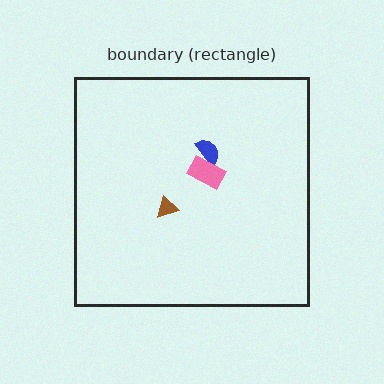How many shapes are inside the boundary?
3 inside, 0 outside.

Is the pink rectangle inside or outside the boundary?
Inside.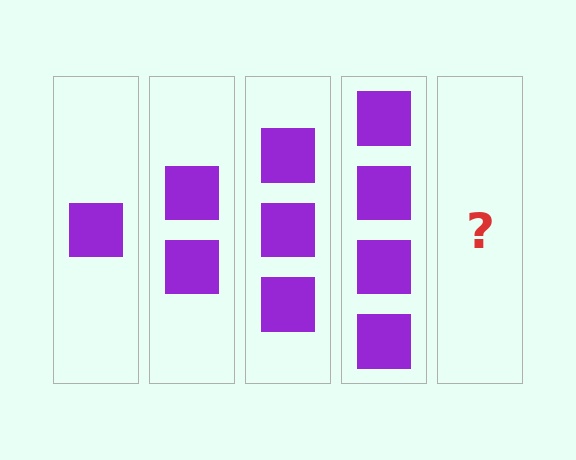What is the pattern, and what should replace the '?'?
The pattern is that each step adds one more square. The '?' should be 5 squares.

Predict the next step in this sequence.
The next step is 5 squares.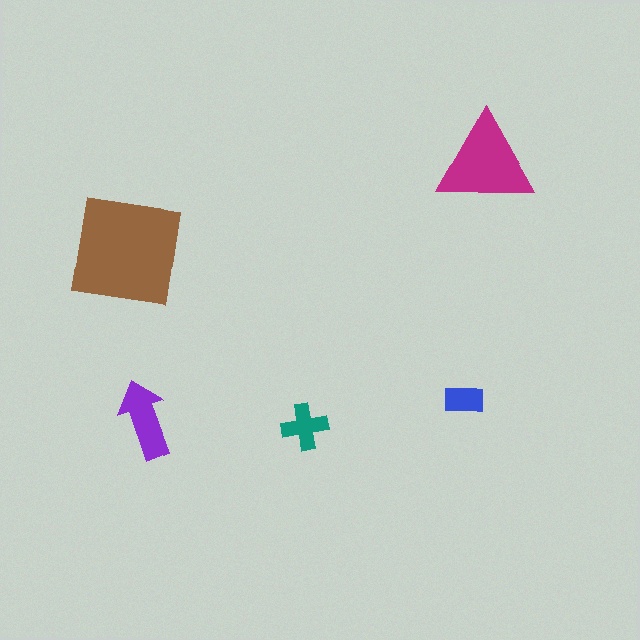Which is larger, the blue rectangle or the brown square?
The brown square.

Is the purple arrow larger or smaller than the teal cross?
Larger.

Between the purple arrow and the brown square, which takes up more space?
The brown square.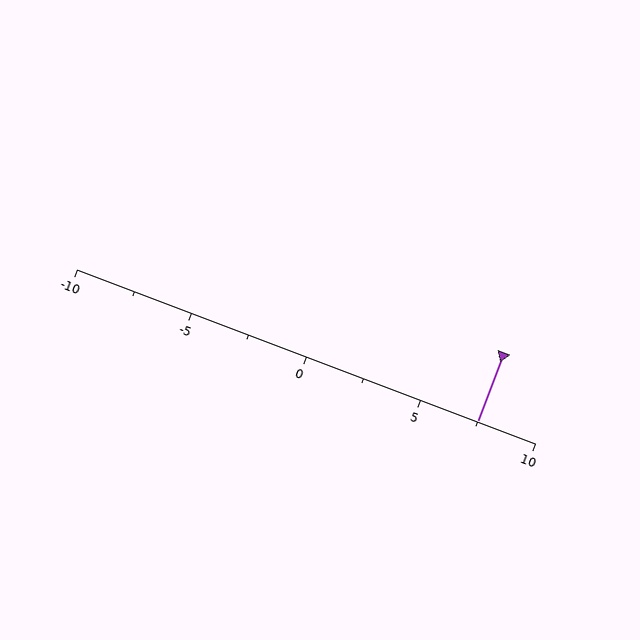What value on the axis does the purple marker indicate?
The marker indicates approximately 7.5.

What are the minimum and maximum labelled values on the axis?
The axis runs from -10 to 10.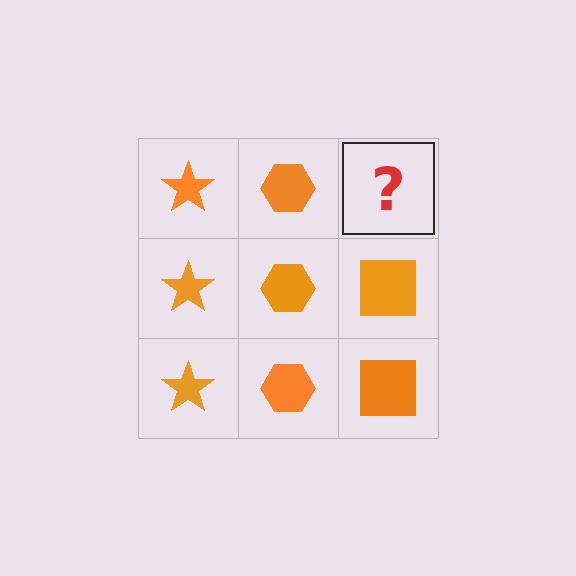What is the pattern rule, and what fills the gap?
The rule is that each column has a consistent shape. The gap should be filled with an orange square.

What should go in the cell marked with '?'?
The missing cell should contain an orange square.